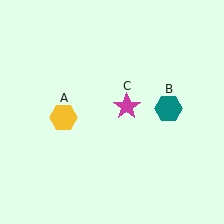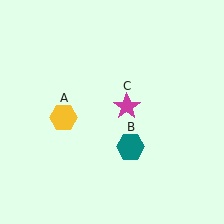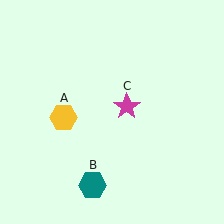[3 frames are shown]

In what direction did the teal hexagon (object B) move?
The teal hexagon (object B) moved down and to the left.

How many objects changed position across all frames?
1 object changed position: teal hexagon (object B).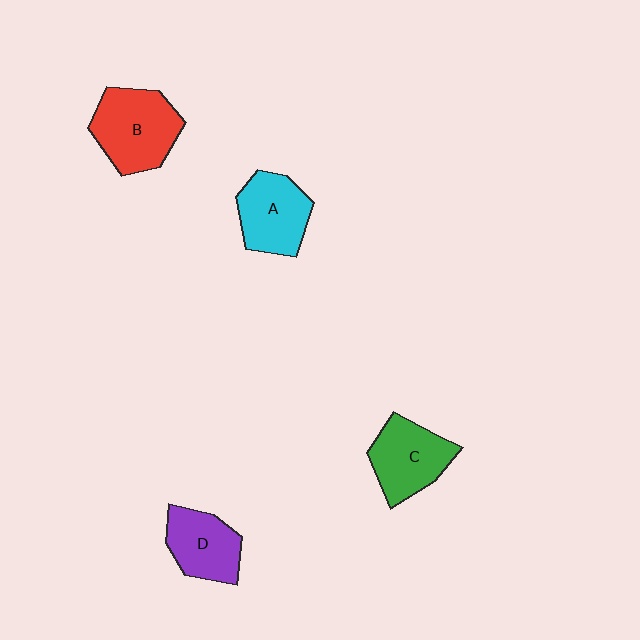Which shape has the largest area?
Shape B (red).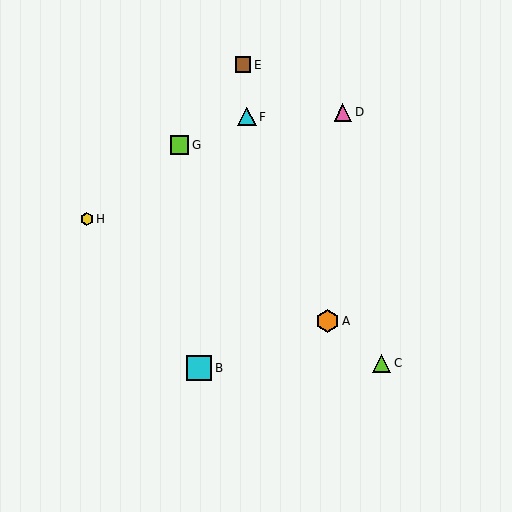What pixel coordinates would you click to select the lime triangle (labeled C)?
Click at (382, 363) to select the lime triangle C.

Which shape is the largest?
The cyan square (labeled B) is the largest.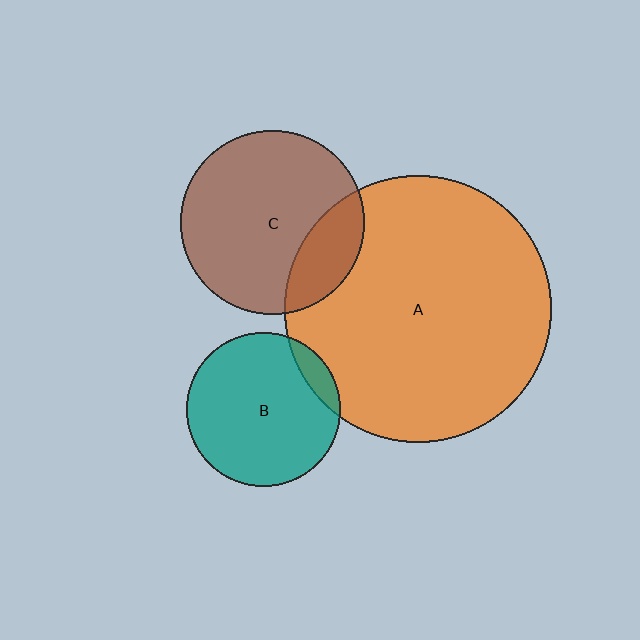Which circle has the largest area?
Circle A (orange).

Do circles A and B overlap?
Yes.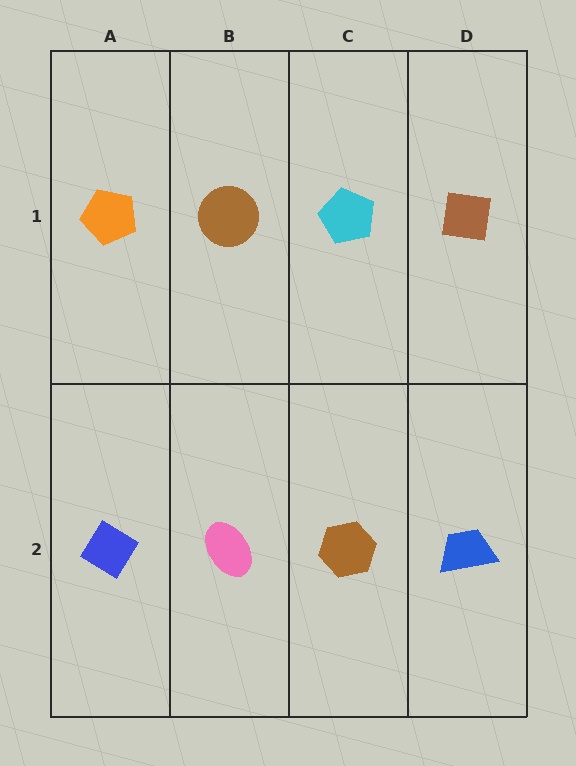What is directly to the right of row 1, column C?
A brown square.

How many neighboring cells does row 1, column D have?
2.